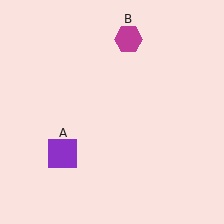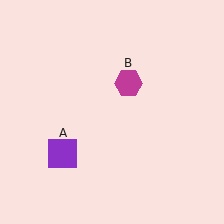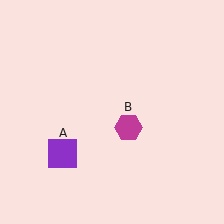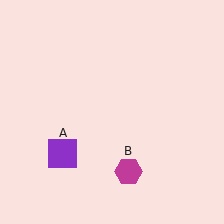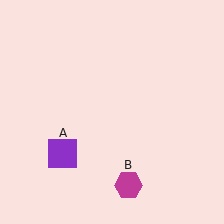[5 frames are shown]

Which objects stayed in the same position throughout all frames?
Purple square (object A) remained stationary.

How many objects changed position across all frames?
1 object changed position: magenta hexagon (object B).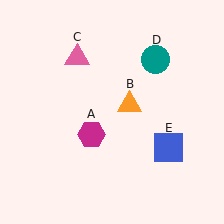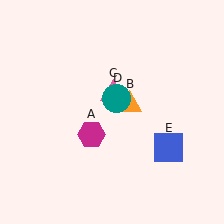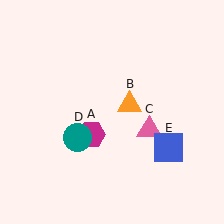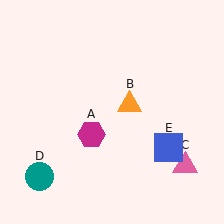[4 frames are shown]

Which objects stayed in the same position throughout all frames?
Magenta hexagon (object A) and orange triangle (object B) and blue square (object E) remained stationary.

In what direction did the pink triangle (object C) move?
The pink triangle (object C) moved down and to the right.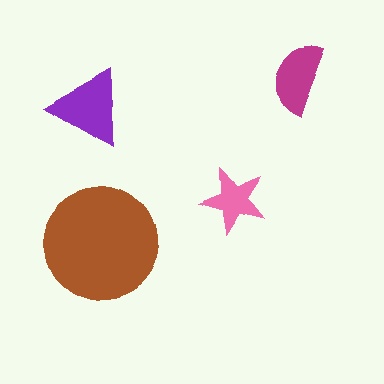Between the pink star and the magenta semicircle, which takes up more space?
The magenta semicircle.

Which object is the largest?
The brown circle.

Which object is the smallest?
The pink star.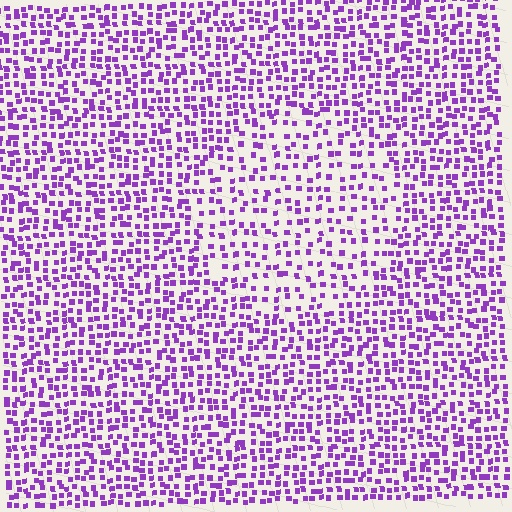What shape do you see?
I see a circle.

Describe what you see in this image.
The image contains small purple elements arranged at two different densities. A circle-shaped region is visible where the elements are less densely packed than the surrounding area.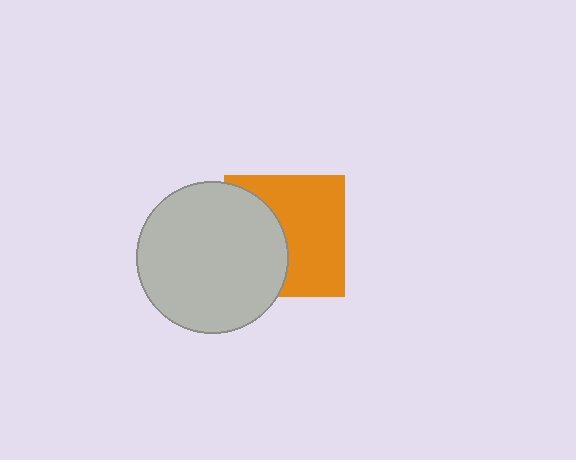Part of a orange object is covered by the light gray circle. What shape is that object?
It is a square.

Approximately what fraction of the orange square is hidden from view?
Roughly 42% of the orange square is hidden behind the light gray circle.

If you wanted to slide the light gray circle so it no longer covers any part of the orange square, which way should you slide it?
Slide it left — that is the most direct way to separate the two shapes.